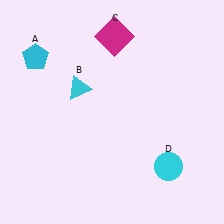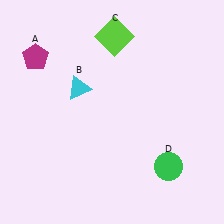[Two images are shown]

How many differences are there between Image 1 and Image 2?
There are 3 differences between the two images.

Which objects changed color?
A changed from cyan to magenta. C changed from magenta to lime. D changed from cyan to green.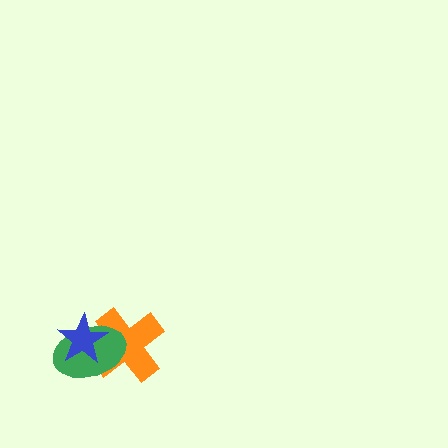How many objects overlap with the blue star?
2 objects overlap with the blue star.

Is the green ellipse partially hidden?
Yes, it is partially covered by another shape.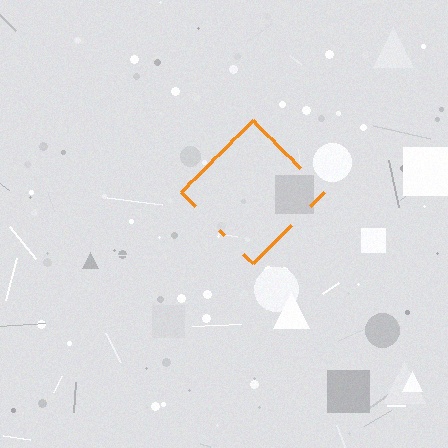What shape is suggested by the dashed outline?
The dashed outline suggests a diamond.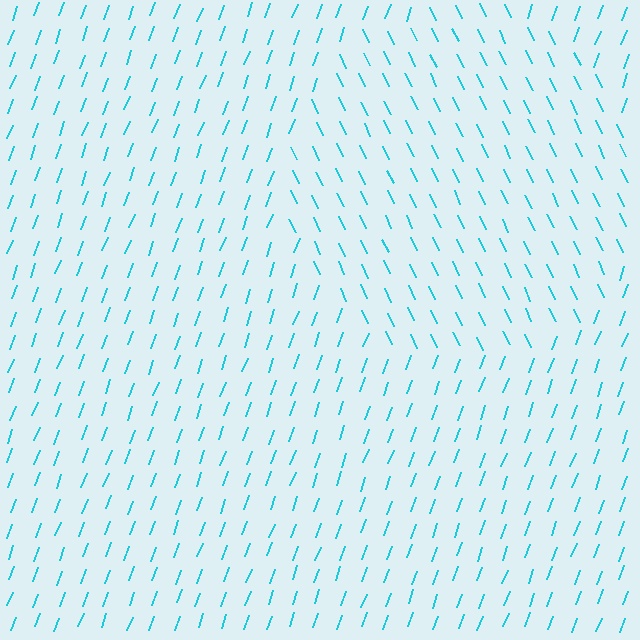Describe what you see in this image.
The image is filled with small cyan line segments. A circle region in the image has lines oriented differently from the surrounding lines, creating a visible texture boundary.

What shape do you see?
I see a circle.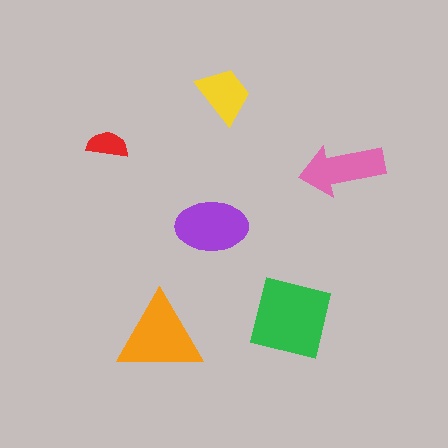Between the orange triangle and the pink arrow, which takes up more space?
The orange triangle.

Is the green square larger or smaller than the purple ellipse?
Larger.